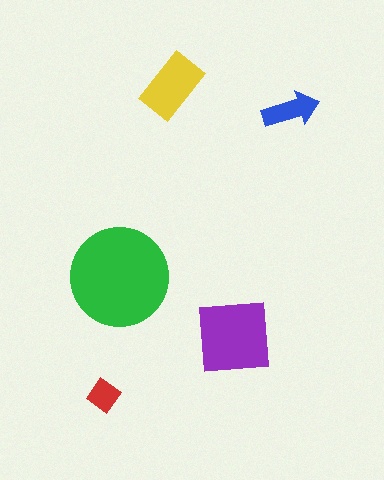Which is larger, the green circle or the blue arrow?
The green circle.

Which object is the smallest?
The red diamond.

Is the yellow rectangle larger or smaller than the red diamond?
Larger.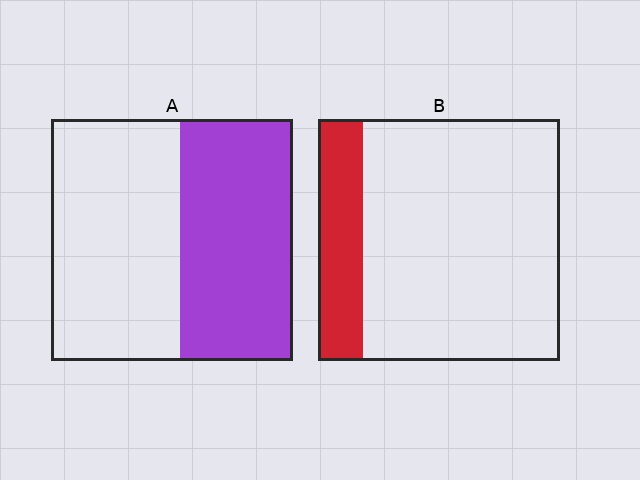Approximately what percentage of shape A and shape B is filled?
A is approximately 45% and B is approximately 20%.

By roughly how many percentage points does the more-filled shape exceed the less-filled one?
By roughly 30 percentage points (A over B).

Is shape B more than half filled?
No.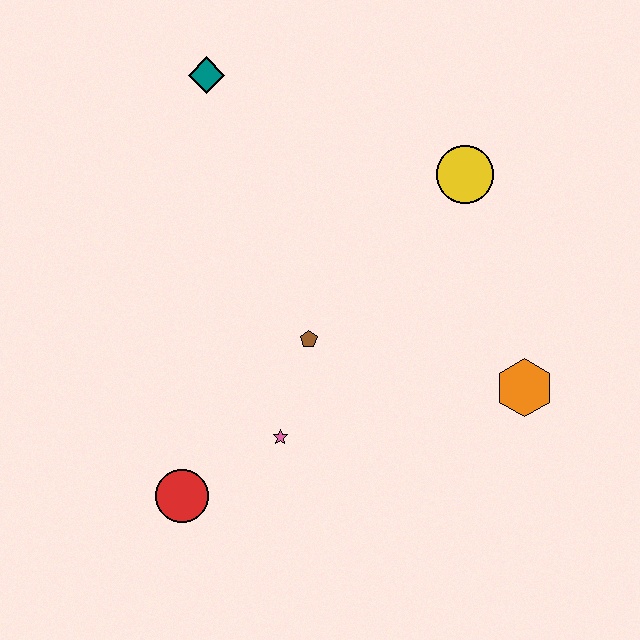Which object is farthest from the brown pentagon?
The teal diamond is farthest from the brown pentagon.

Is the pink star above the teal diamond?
No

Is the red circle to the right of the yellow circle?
No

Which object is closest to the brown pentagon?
The pink star is closest to the brown pentagon.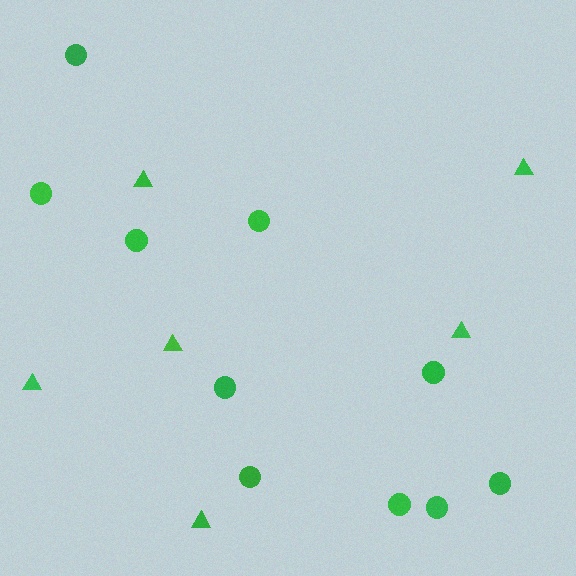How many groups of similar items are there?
There are 2 groups: one group of circles (10) and one group of triangles (6).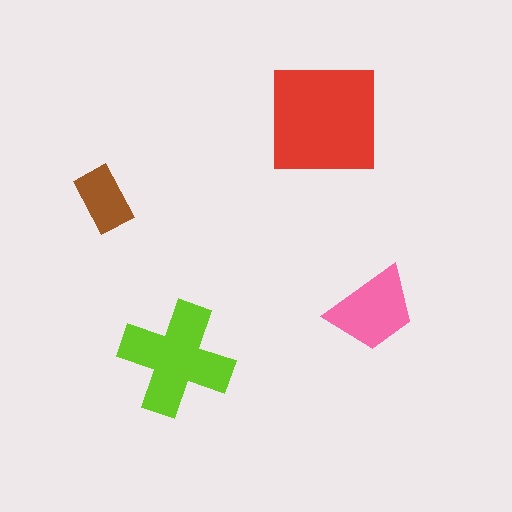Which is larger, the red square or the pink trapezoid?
The red square.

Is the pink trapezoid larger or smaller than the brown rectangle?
Larger.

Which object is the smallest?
The brown rectangle.